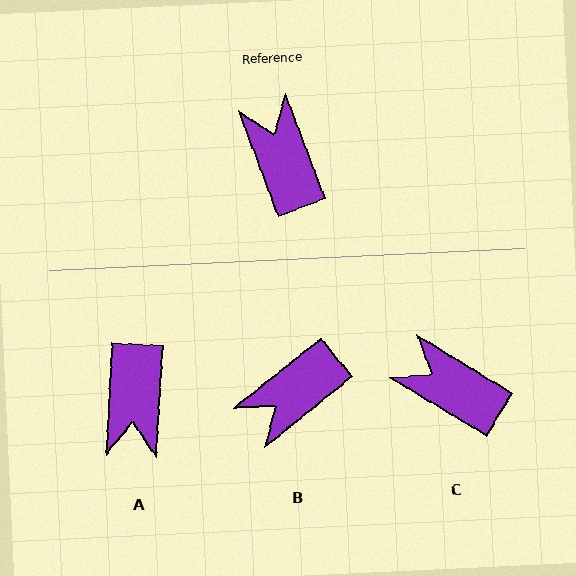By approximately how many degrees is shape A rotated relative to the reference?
Approximately 156 degrees counter-clockwise.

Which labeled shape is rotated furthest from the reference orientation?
A, about 156 degrees away.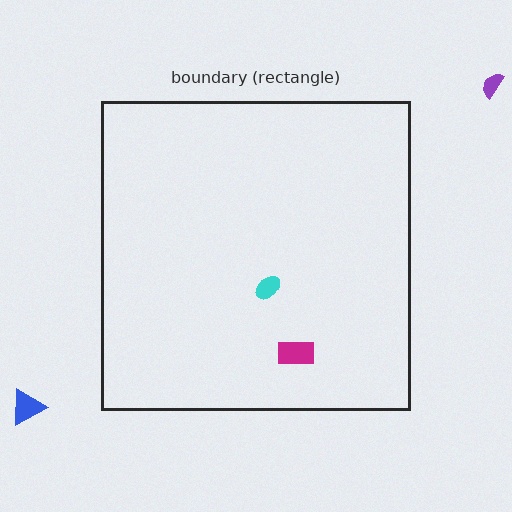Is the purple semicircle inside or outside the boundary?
Outside.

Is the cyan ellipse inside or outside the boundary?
Inside.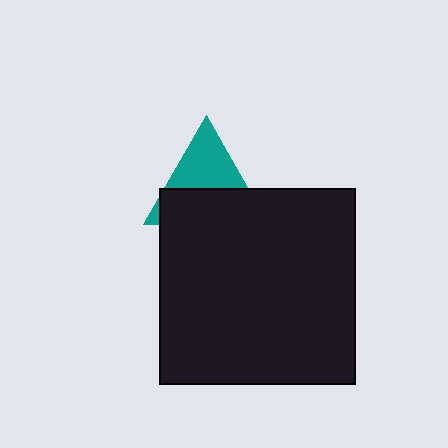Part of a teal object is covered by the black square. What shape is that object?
It is a triangle.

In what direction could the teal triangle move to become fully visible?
The teal triangle could move up. That would shift it out from behind the black square entirely.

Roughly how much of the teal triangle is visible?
About half of it is visible (roughly 47%).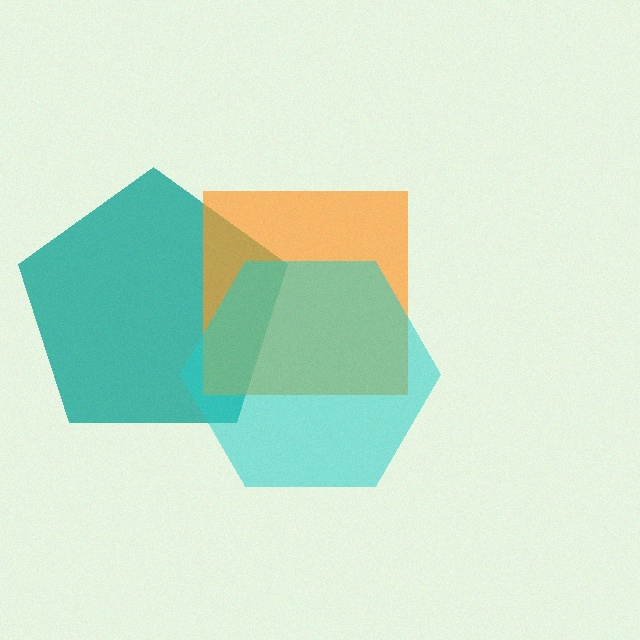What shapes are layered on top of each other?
The layered shapes are: a teal pentagon, an orange square, a cyan hexagon.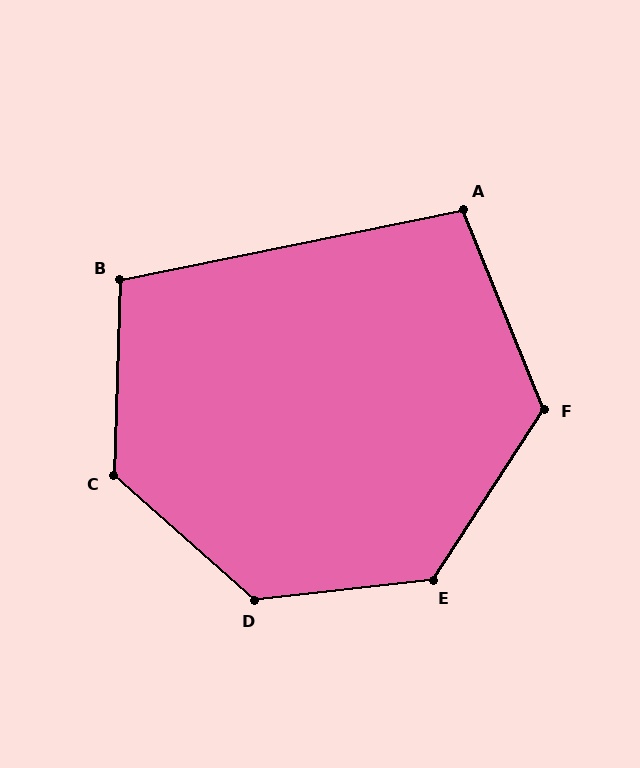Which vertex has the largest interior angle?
D, at approximately 132 degrees.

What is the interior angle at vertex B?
Approximately 103 degrees (obtuse).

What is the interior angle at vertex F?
Approximately 125 degrees (obtuse).